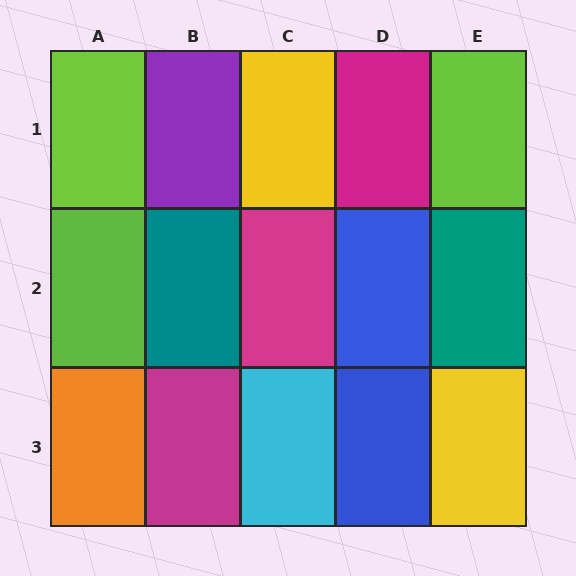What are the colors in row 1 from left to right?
Lime, purple, yellow, magenta, lime.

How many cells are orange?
1 cell is orange.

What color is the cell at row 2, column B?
Teal.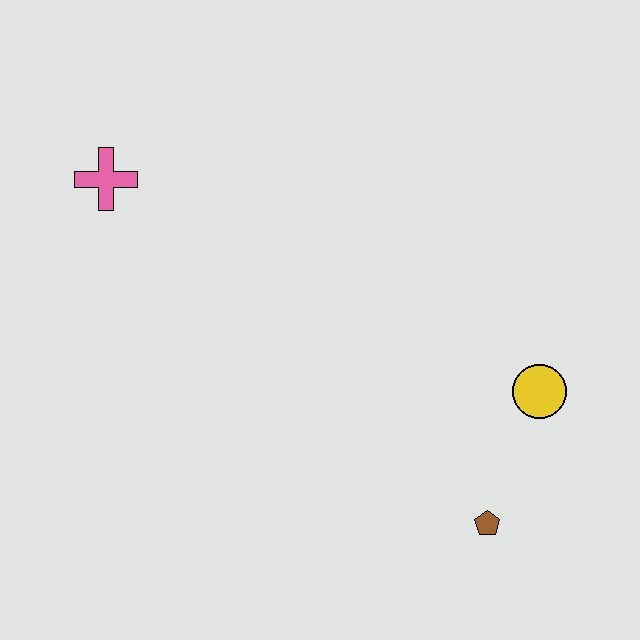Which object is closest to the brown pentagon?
The yellow circle is closest to the brown pentagon.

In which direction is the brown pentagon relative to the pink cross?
The brown pentagon is to the right of the pink cross.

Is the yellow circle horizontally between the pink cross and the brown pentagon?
No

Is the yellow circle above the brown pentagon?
Yes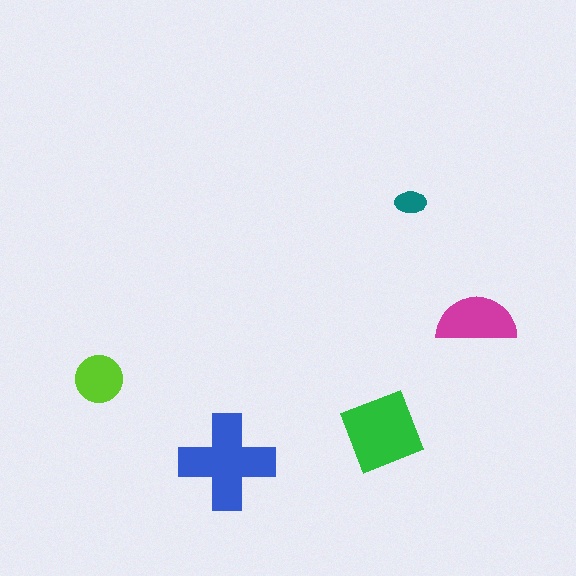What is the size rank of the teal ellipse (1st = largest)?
5th.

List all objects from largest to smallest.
The blue cross, the green diamond, the magenta semicircle, the lime circle, the teal ellipse.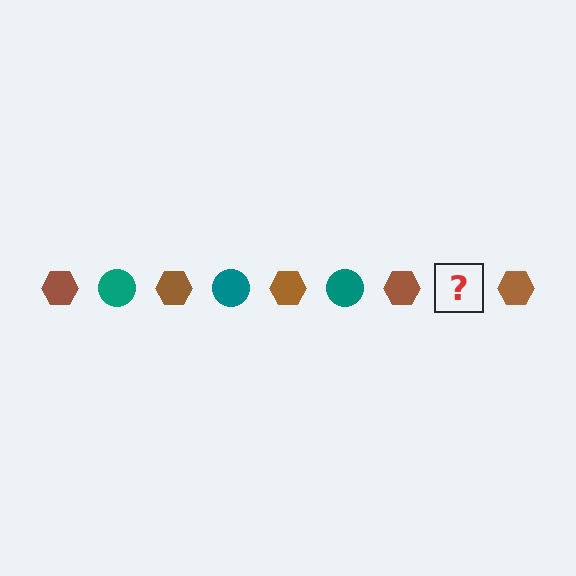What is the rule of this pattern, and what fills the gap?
The rule is that the pattern alternates between brown hexagon and teal circle. The gap should be filled with a teal circle.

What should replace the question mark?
The question mark should be replaced with a teal circle.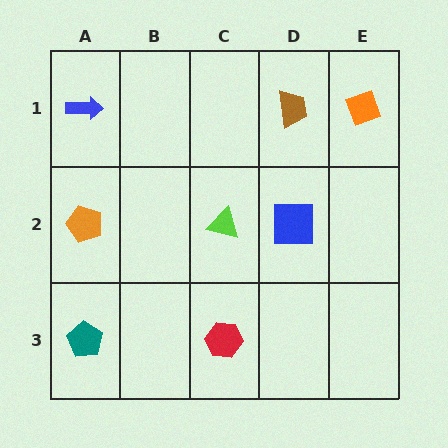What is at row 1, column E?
An orange diamond.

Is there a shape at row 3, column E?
No, that cell is empty.